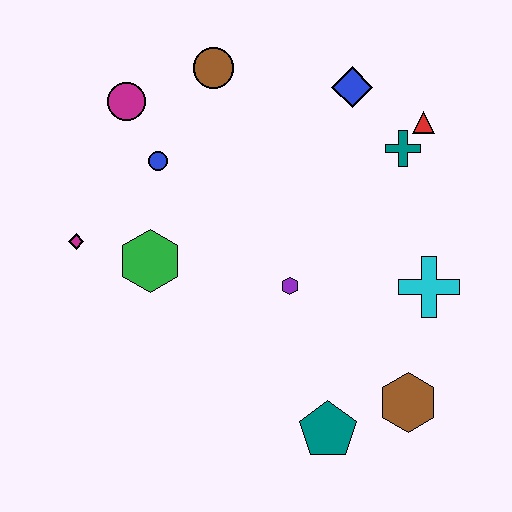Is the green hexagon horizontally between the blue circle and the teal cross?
No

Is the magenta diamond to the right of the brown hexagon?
No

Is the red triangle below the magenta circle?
Yes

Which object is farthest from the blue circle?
The brown hexagon is farthest from the blue circle.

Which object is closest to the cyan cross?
The brown hexagon is closest to the cyan cross.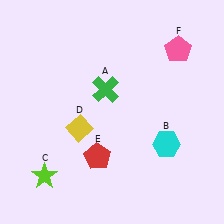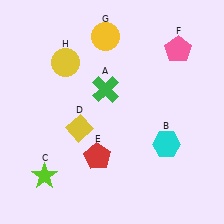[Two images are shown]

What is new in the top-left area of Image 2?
A yellow circle (G) was added in the top-left area of Image 2.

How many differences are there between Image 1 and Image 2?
There are 2 differences between the two images.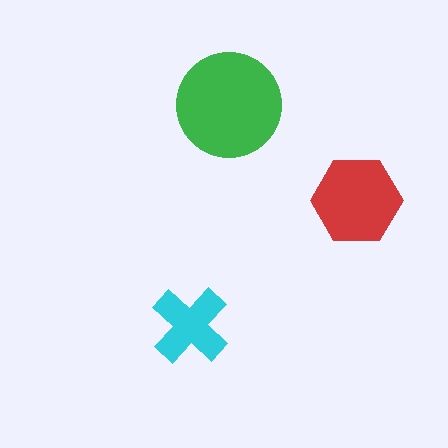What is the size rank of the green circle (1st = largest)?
1st.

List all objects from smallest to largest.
The cyan cross, the red hexagon, the green circle.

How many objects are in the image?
There are 3 objects in the image.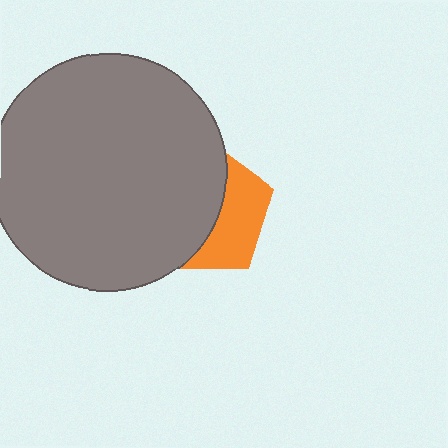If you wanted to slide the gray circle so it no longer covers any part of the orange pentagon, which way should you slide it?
Slide it left — that is the most direct way to separate the two shapes.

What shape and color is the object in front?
The object in front is a gray circle.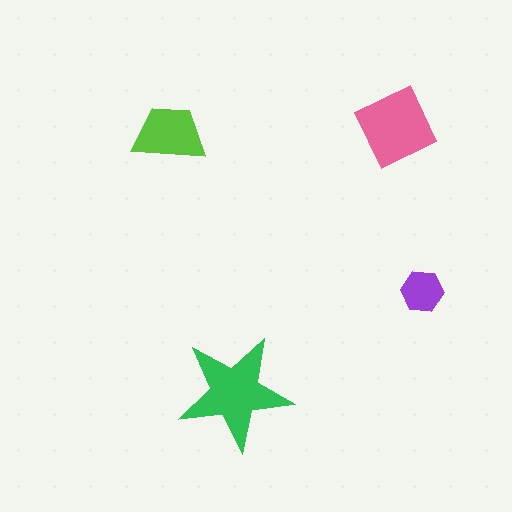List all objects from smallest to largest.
The purple hexagon, the lime trapezoid, the pink square, the green star.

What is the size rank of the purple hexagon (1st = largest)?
4th.